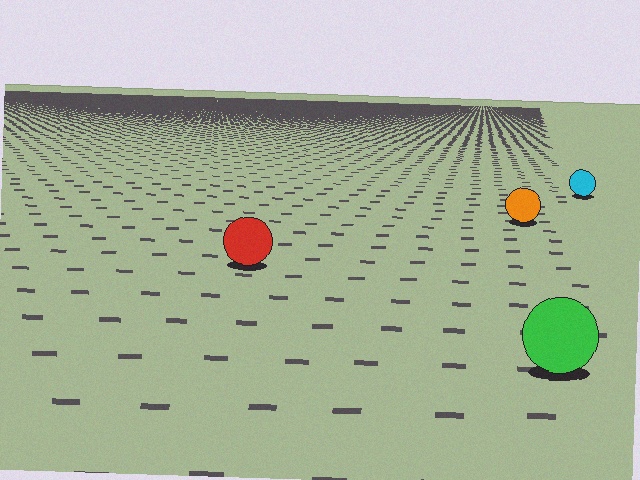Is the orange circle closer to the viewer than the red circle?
No. The red circle is closer — you can tell from the texture gradient: the ground texture is coarser near it.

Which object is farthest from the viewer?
The cyan circle is farthest from the viewer. It appears smaller and the ground texture around it is denser.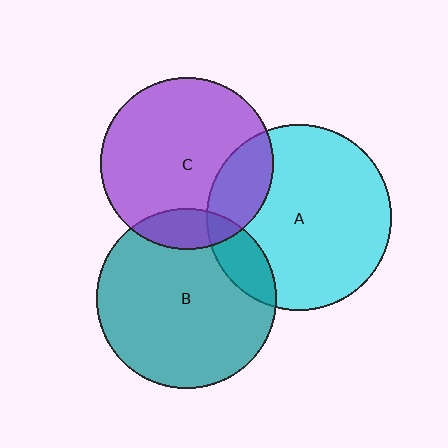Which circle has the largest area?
Circle A (cyan).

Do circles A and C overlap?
Yes.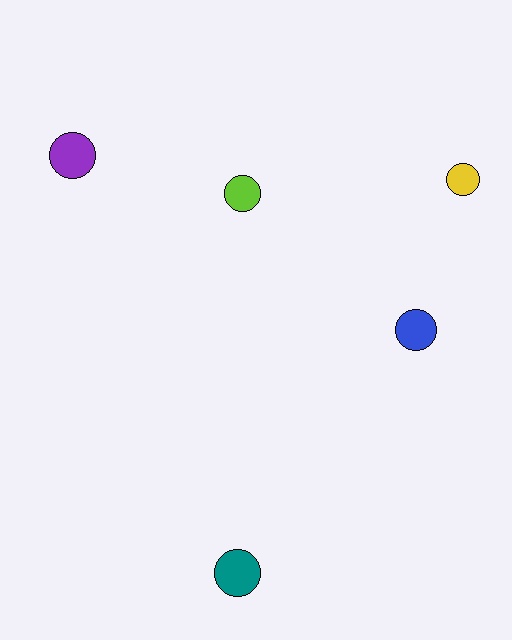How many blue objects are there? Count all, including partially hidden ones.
There is 1 blue object.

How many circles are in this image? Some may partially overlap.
There are 5 circles.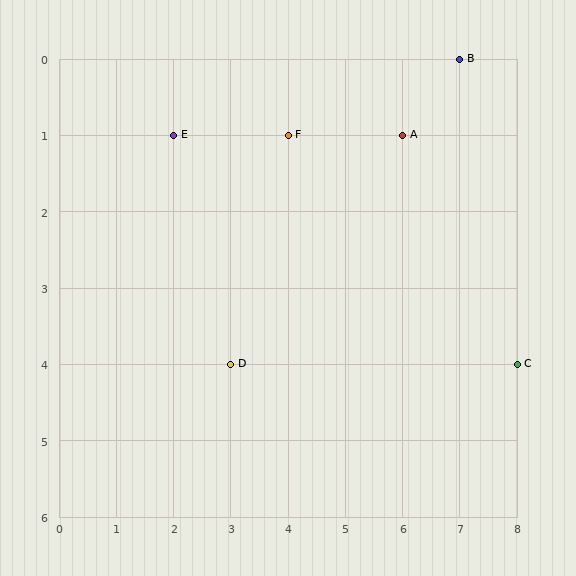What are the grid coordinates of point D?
Point D is at grid coordinates (3, 4).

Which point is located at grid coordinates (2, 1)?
Point E is at (2, 1).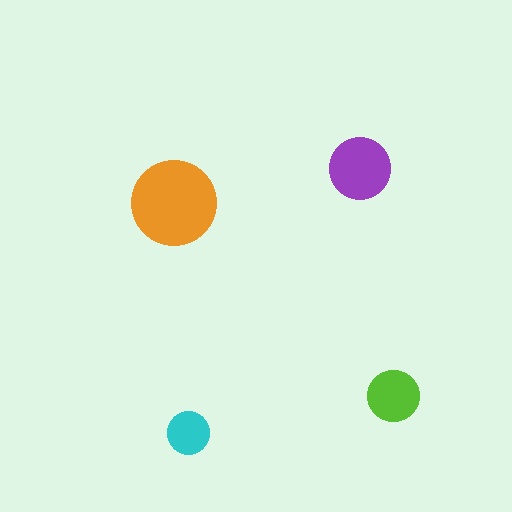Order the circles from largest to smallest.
the orange one, the purple one, the lime one, the cyan one.